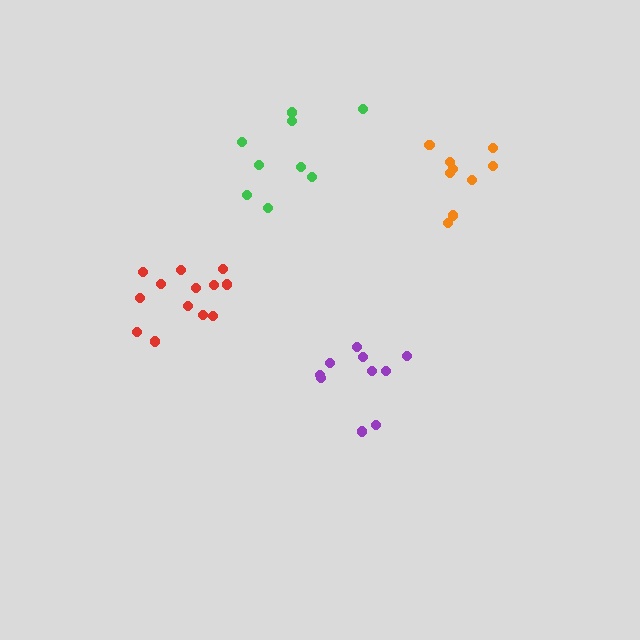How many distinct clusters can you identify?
There are 4 distinct clusters.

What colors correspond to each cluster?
The clusters are colored: red, purple, orange, green.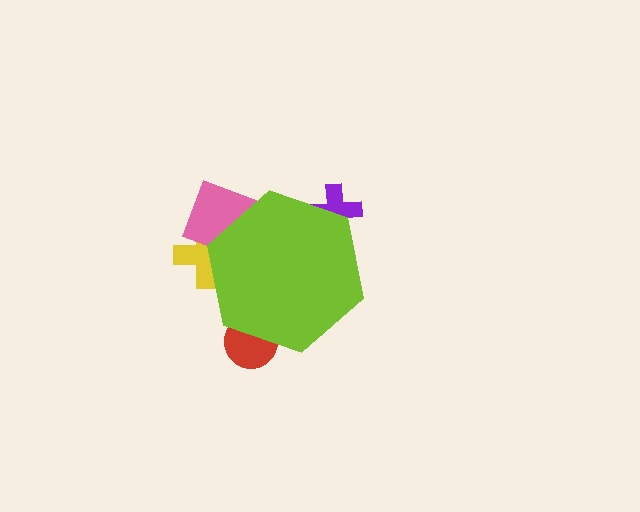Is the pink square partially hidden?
Yes, the pink square is partially hidden behind the lime hexagon.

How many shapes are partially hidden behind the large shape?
4 shapes are partially hidden.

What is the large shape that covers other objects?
A lime hexagon.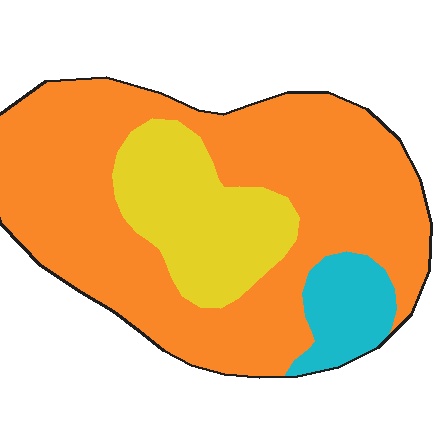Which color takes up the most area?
Orange, at roughly 70%.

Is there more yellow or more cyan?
Yellow.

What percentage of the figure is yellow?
Yellow takes up less than a quarter of the figure.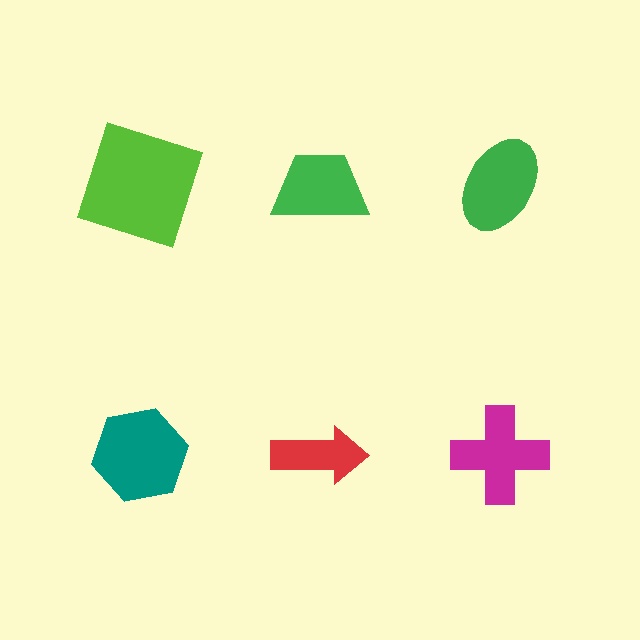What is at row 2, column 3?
A magenta cross.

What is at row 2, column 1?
A teal hexagon.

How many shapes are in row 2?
3 shapes.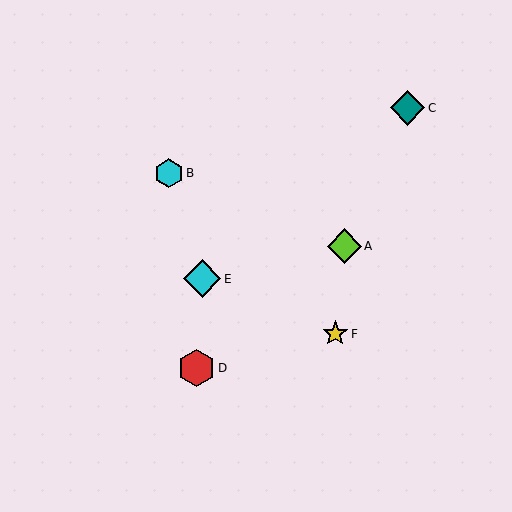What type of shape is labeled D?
Shape D is a red hexagon.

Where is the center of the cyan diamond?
The center of the cyan diamond is at (202, 279).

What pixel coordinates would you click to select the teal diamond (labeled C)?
Click at (407, 108) to select the teal diamond C.